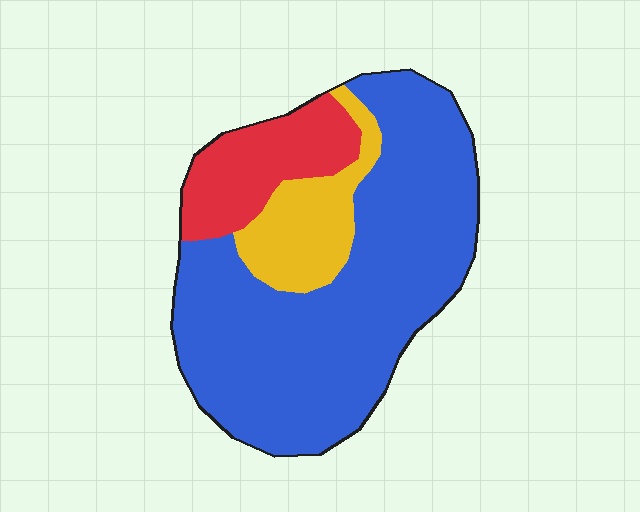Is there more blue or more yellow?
Blue.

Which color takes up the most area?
Blue, at roughly 70%.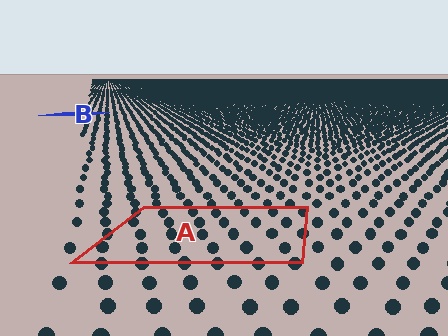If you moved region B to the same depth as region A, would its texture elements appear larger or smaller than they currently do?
They would appear larger. At a closer depth, the same texture elements are projected at a bigger on-screen size.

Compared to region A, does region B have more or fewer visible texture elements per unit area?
Region B has more texture elements per unit area — they are packed more densely because it is farther away.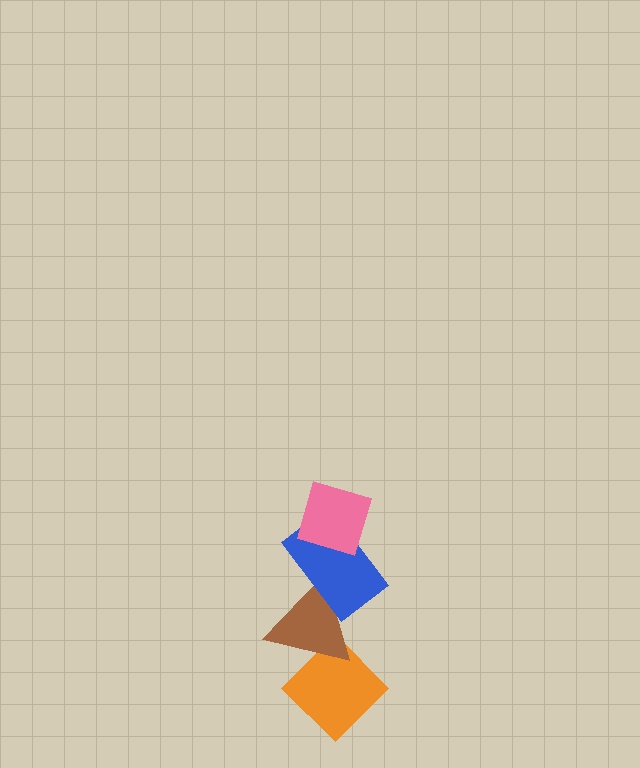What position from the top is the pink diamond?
The pink diamond is 1st from the top.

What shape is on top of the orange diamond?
The brown triangle is on top of the orange diamond.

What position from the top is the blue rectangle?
The blue rectangle is 2nd from the top.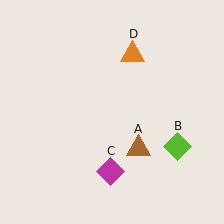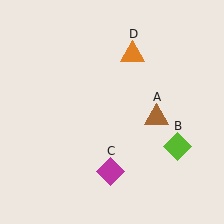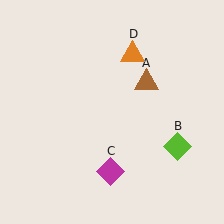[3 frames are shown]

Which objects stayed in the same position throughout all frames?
Lime diamond (object B) and magenta diamond (object C) and orange triangle (object D) remained stationary.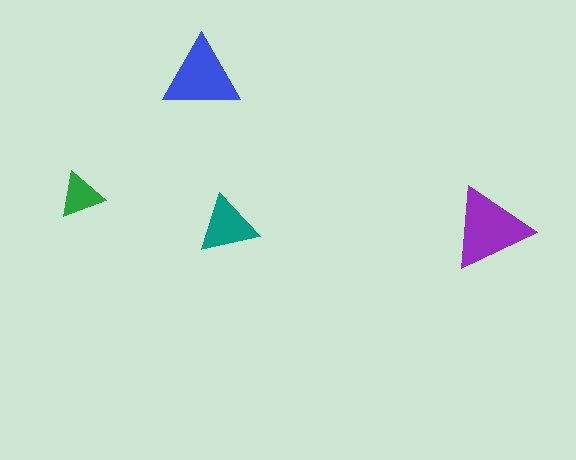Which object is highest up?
The blue triangle is topmost.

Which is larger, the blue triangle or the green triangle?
The blue one.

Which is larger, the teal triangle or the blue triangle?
The blue one.